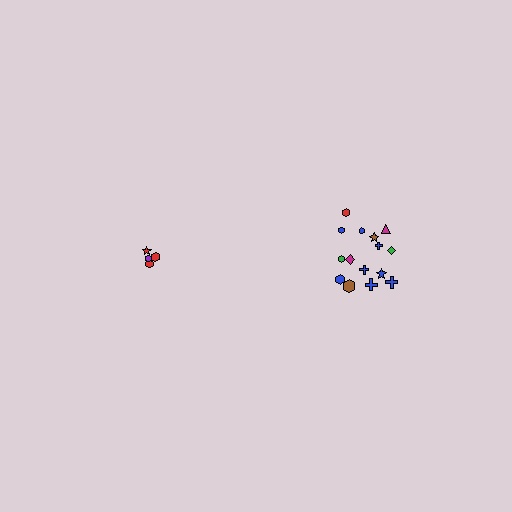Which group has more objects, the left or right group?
The right group.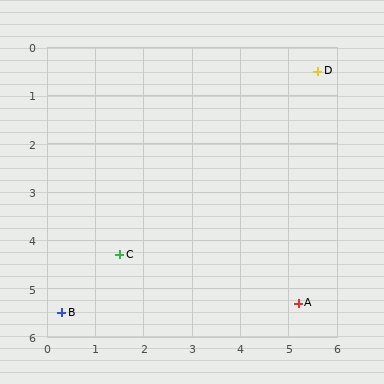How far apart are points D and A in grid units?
Points D and A are about 4.8 grid units apart.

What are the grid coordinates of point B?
Point B is at approximately (0.3, 5.5).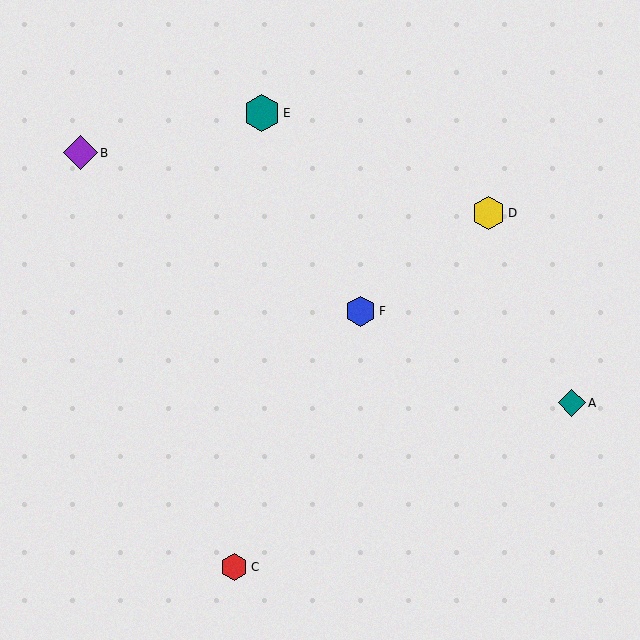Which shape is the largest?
The teal hexagon (labeled E) is the largest.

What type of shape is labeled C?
Shape C is a red hexagon.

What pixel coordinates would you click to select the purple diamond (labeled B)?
Click at (80, 153) to select the purple diamond B.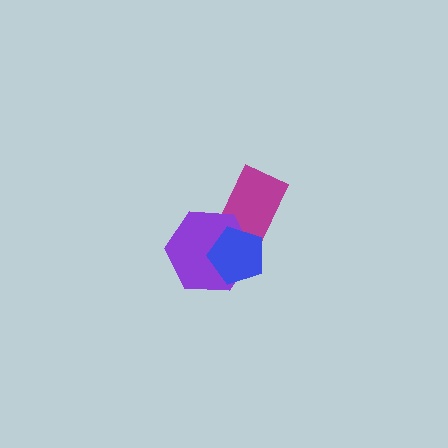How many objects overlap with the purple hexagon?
2 objects overlap with the purple hexagon.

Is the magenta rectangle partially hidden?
Yes, it is partially covered by another shape.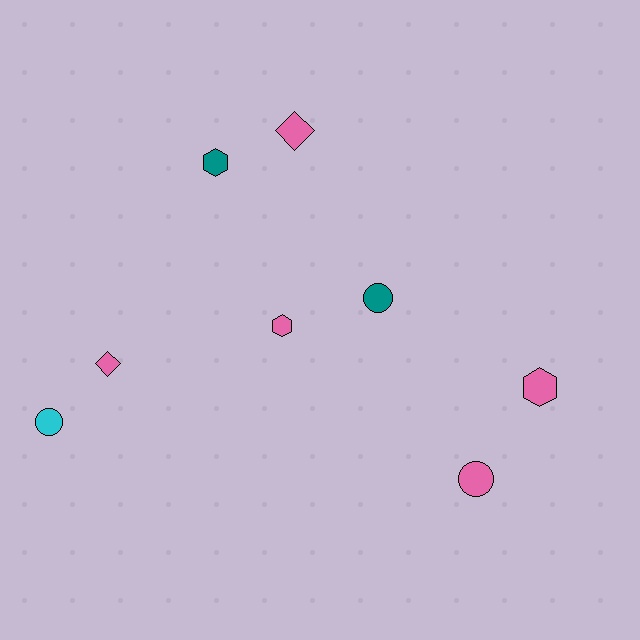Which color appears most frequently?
Pink, with 5 objects.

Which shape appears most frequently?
Circle, with 3 objects.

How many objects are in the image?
There are 8 objects.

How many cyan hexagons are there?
There are no cyan hexagons.